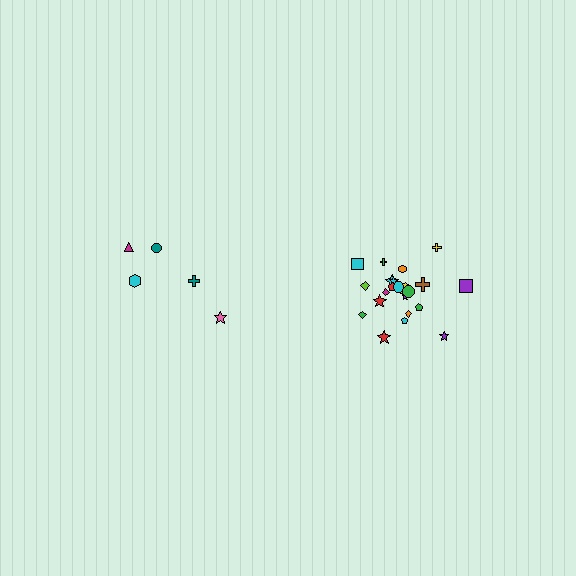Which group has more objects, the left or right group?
The right group.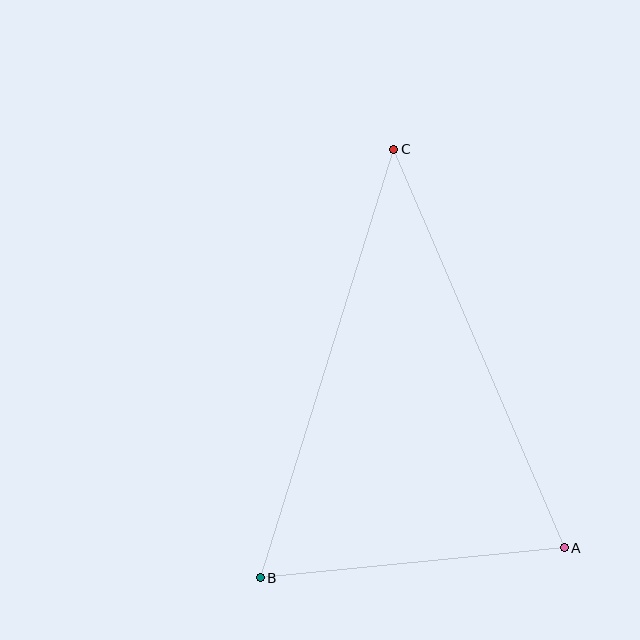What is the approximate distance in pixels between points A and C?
The distance between A and C is approximately 434 pixels.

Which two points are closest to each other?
Points A and B are closest to each other.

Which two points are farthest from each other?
Points B and C are farthest from each other.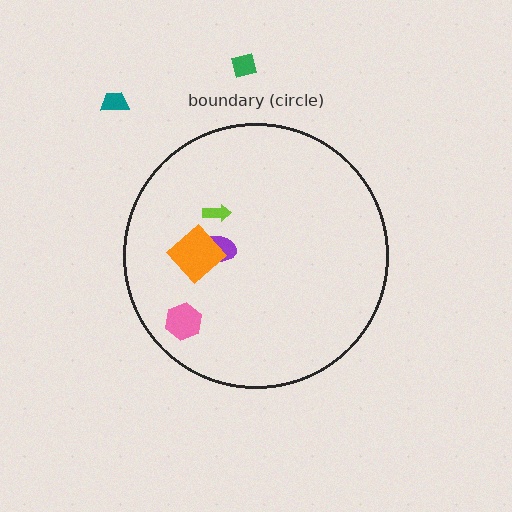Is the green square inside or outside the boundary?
Outside.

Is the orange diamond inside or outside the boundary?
Inside.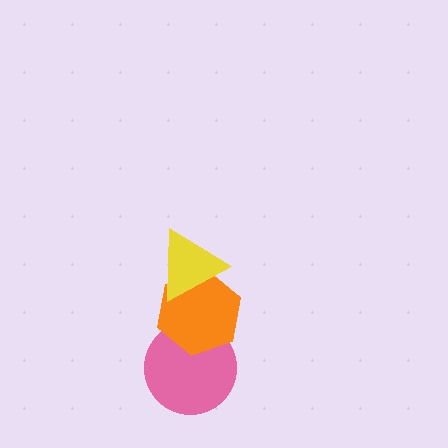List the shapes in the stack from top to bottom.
From top to bottom: the yellow triangle, the orange hexagon, the pink circle.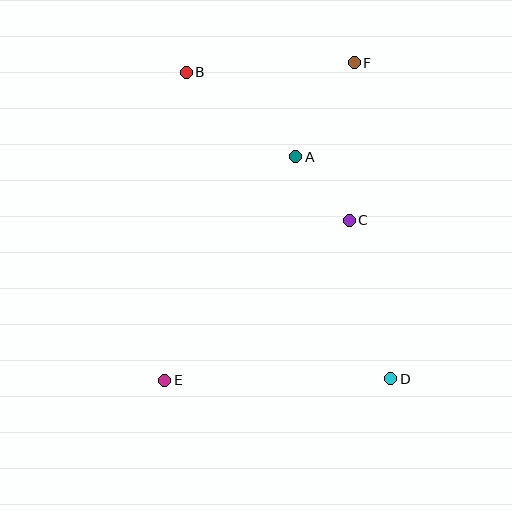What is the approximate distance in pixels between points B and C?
The distance between B and C is approximately 220 pixels.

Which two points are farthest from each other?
Points E and F are farthest from each other.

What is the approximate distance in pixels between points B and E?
The distance between B and E is approximately 309 pixels.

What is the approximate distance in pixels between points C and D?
The distance between C and D is approximately 164 pixels.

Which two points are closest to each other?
Points A and C are closest to each other.